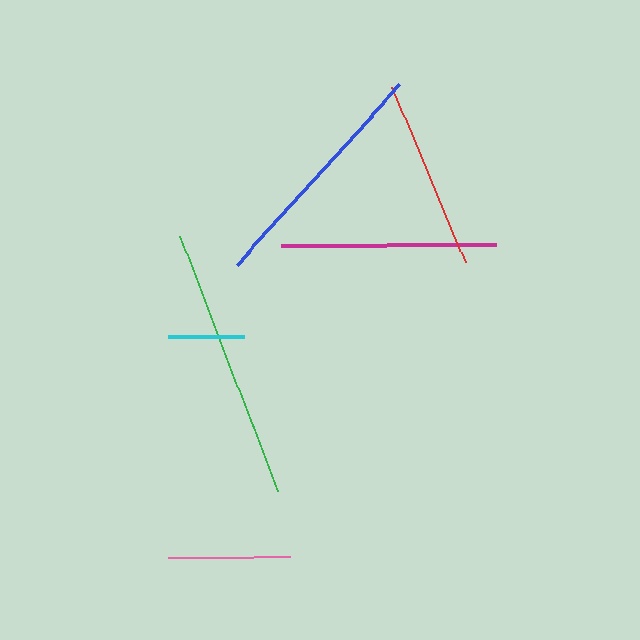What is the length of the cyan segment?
The cyan segment is approximately 76 pixels long.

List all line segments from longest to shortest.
From longest to shortest: green, blue, magenta, red, pink, cyan.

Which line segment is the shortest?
The cyan line is the shortest at approximately 76 pixels.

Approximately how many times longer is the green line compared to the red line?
The green line is approximately 1.4 times the length of the red line.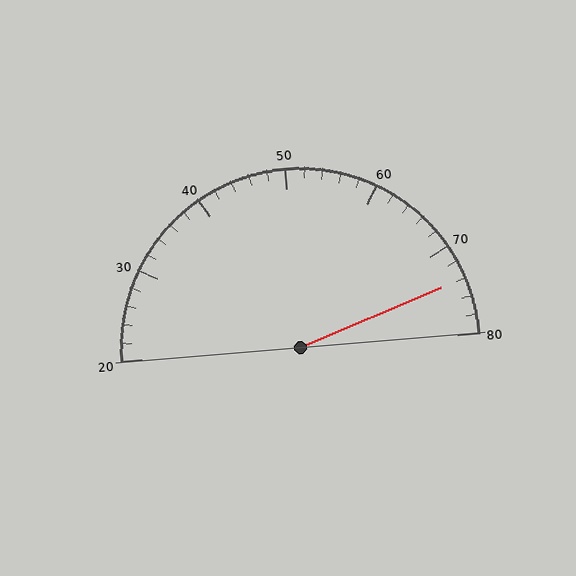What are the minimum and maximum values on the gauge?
The gauge ranges from 20 to 80.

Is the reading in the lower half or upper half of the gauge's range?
The reading is in the upper half of the range (20 to 80).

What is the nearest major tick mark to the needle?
The nearest major tick mark is 70.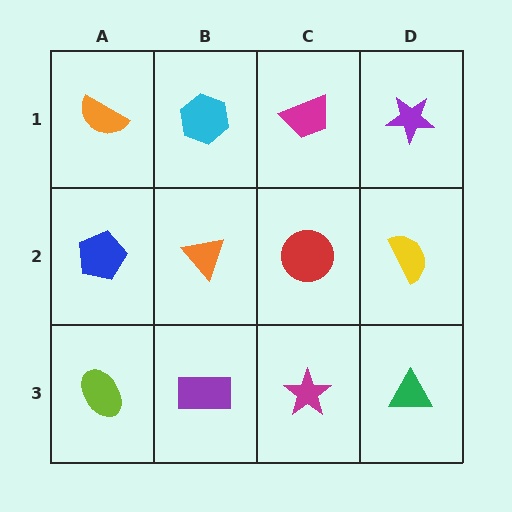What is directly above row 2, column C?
A magenta trapezoid.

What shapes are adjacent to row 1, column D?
A yellow semicircle (row 2, column D), a magenta trapezoid (row 1, column C).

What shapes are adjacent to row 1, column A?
A blue pentagon (row 2, column A), a cyan hexagon (row 1, column B).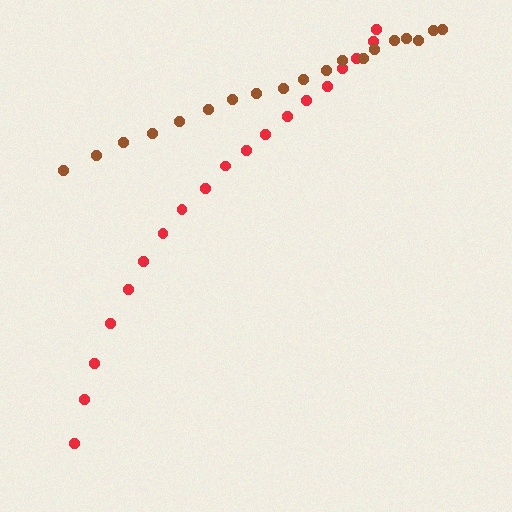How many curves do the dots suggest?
There are 2 distinct paths.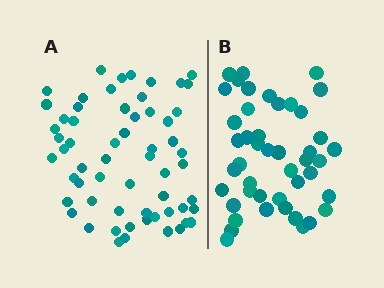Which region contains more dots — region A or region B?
Region A (the left region) has more dots.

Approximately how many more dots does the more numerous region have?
Region A has approximately 15 more dots than region B.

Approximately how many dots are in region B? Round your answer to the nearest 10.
About 40 dots. (The exact count is 45, which rounds to 40.)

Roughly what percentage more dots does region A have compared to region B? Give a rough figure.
About 35% more.